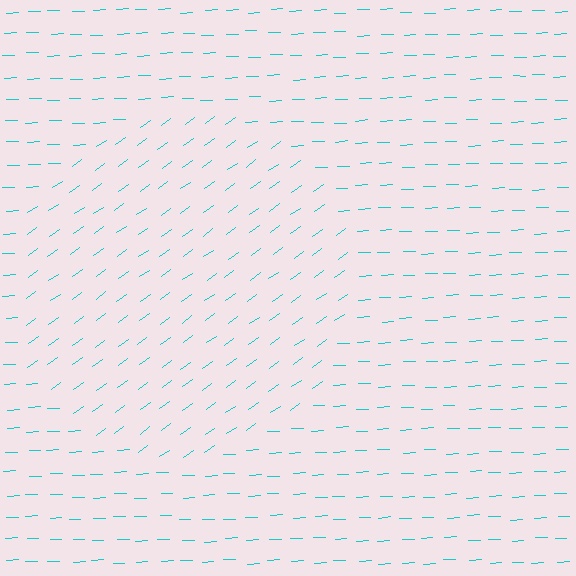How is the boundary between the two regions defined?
The boundary is defined purely by a change in line orientation (approximately 33 degrees difference). All lines are the same color and thickness.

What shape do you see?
I see a circle.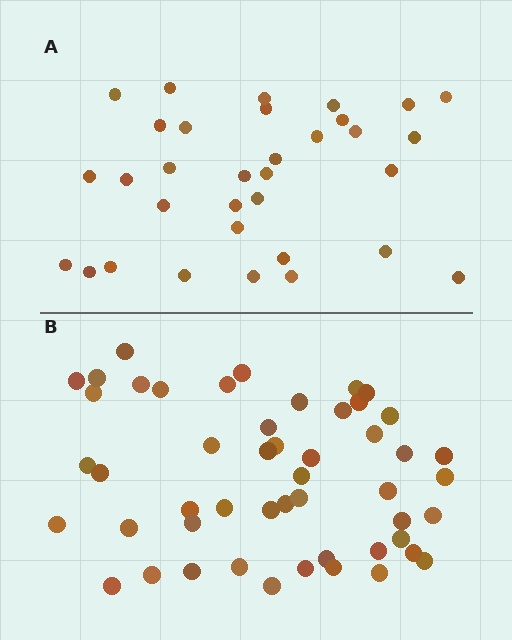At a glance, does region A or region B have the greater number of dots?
Region B (the bottom region) has more dots.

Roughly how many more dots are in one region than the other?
Region B has approximately 15 more dots than region A.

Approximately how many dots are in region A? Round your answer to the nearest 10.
About 30 dots. (The exact count is 33, which rounds to 30.)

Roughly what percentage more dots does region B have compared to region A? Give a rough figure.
About 50% more.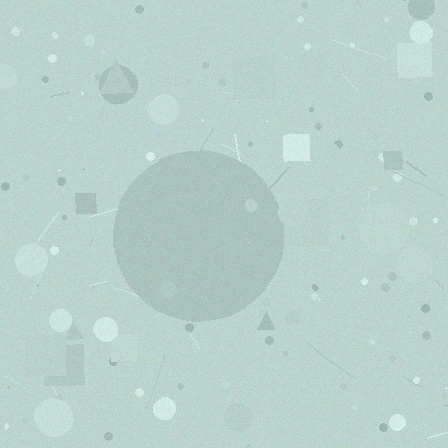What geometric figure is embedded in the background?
A circle is embedded in the background.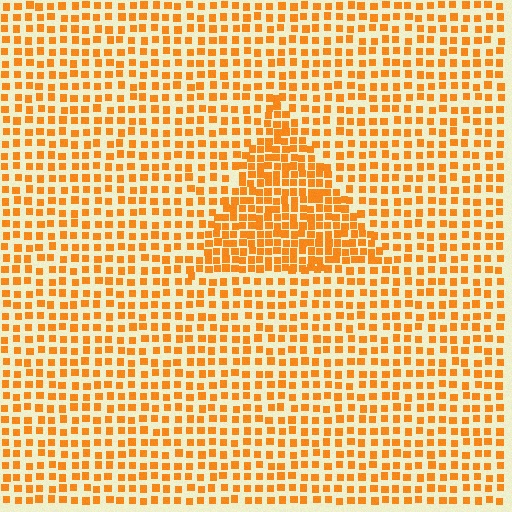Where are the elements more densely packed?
The elements are more densely packed inside the triangle boundary.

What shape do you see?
I see a triangle.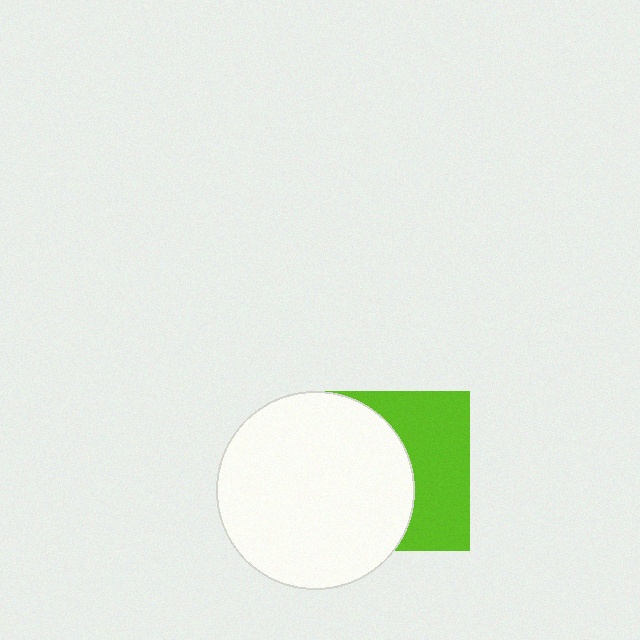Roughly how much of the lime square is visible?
A small part of it is visible (roughly 44%).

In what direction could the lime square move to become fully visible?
The lime square could move right. That would shift it out from behind the white circle entirely.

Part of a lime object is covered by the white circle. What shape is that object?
It is a square.